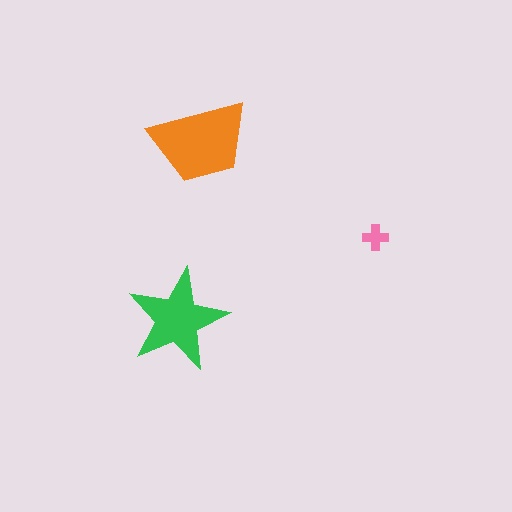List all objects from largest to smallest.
The orange trapezoid, the green star, the pink cross.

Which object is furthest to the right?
The pink cross is rightmost.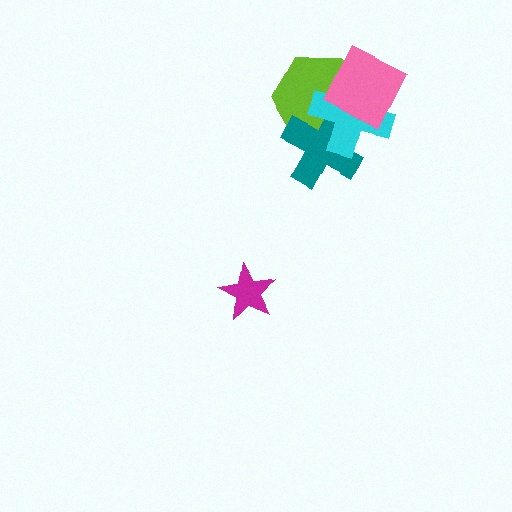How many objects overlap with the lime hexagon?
3 objects overlap with the lime hexagon.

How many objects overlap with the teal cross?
3 objects overlap with the teal cross.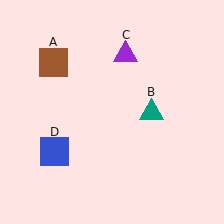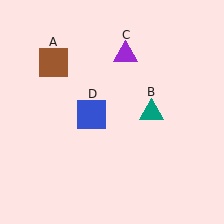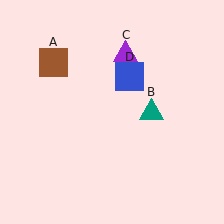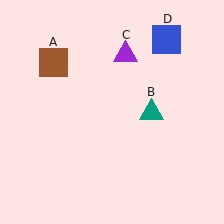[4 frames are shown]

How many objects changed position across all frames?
1 object changed position: blue square (object D).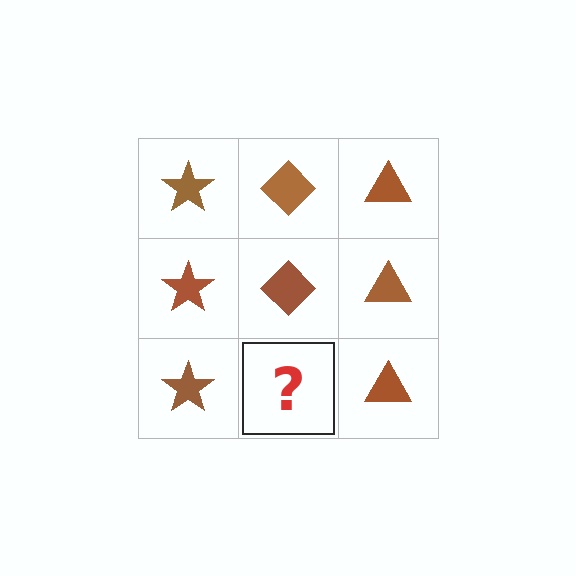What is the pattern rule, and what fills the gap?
The rule is that each column has a consistent shape. The gap should be filled with a brown diamond.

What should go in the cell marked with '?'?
The missing cell should contain a brown diamond.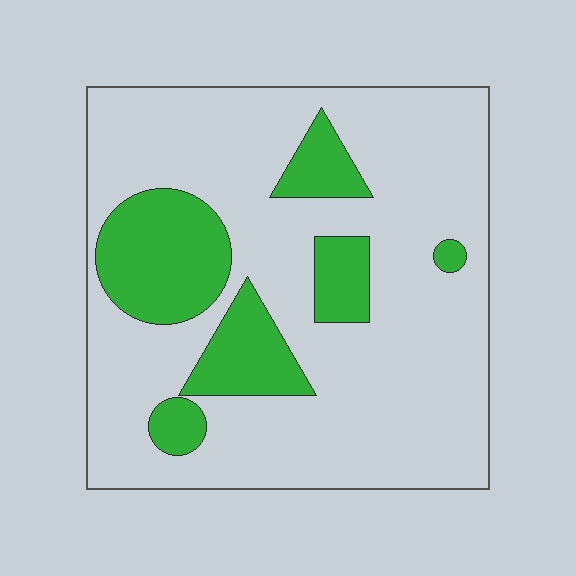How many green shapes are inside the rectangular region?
6.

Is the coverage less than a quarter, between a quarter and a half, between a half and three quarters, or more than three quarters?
Less than a quarter.